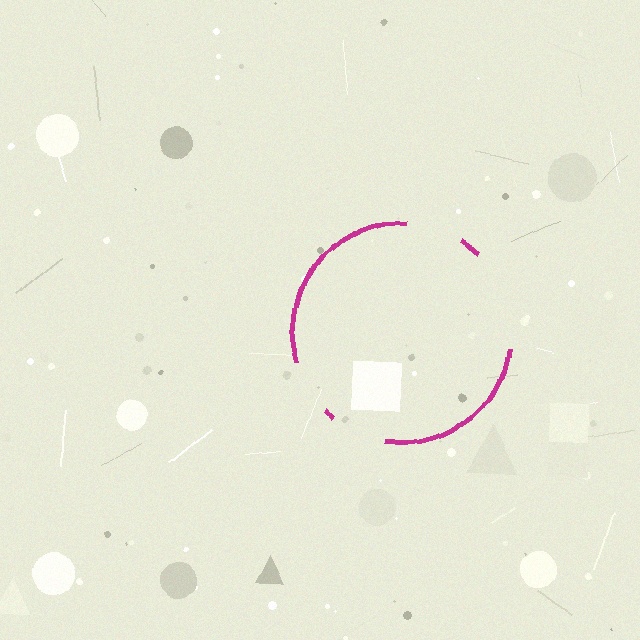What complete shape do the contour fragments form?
The contour fragments form a circle.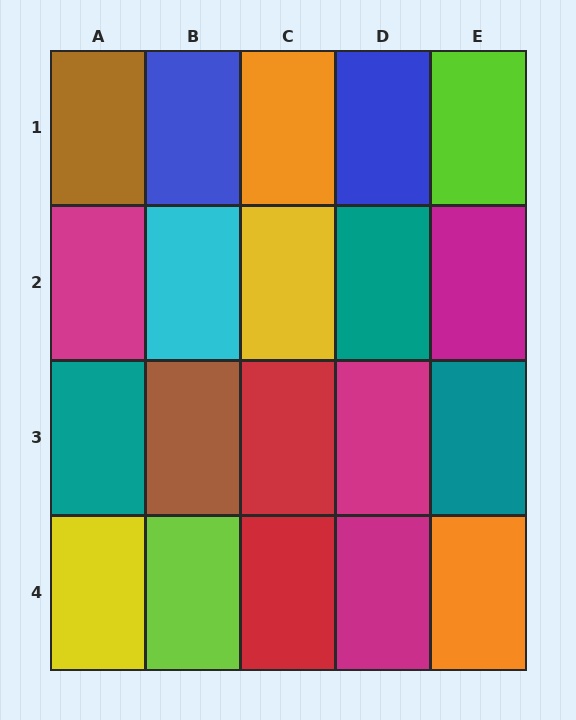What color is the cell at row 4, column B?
Lime.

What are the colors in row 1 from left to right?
Brown, blue, orange, blue, lime.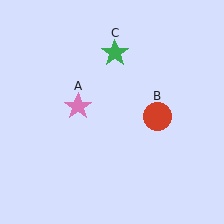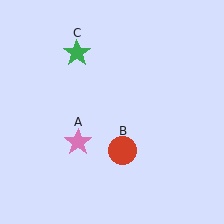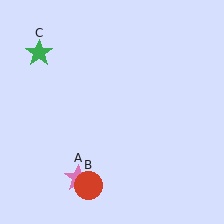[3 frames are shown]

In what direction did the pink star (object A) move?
The pink star (object A) moved down.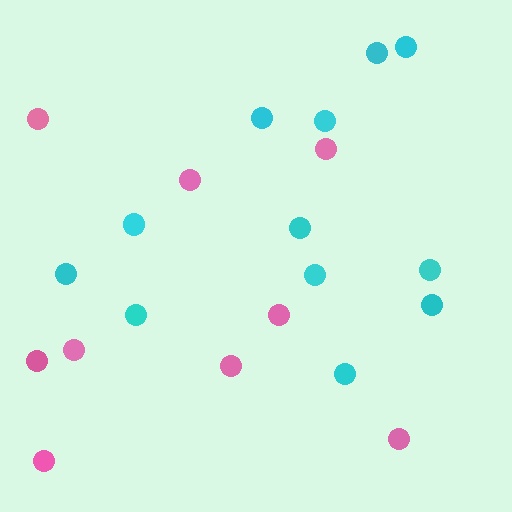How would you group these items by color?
There are 2 groups: one group of pink circles (9) and one group of cyan circles (12).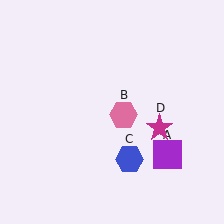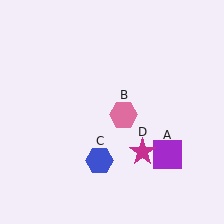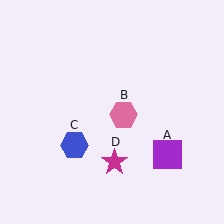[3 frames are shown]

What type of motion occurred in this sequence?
The blue hexagon (object C), magenta star (object D) rotated clockwise around the center of the scene.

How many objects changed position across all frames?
2 objects changed position: blue hexagon (object C), magenta star (object D).